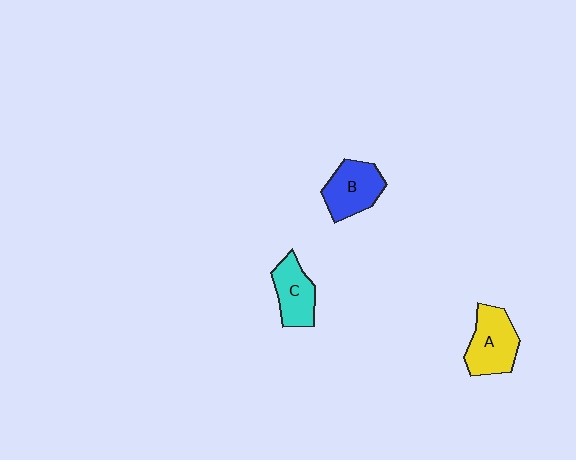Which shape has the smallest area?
Shape C (cyan).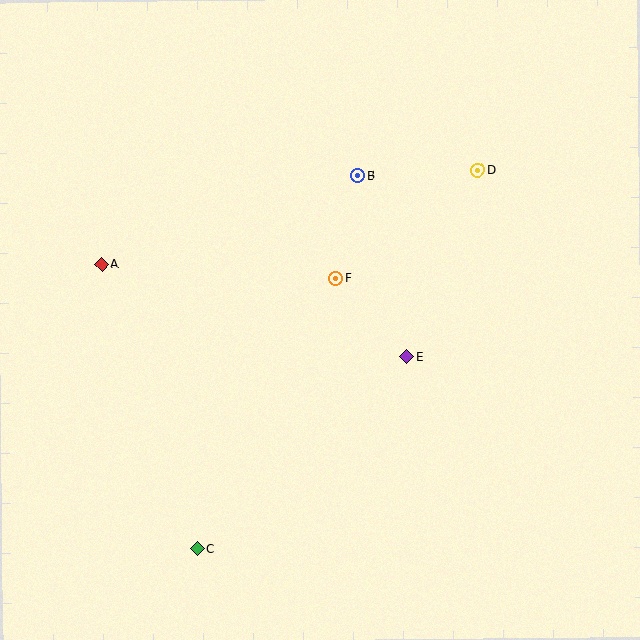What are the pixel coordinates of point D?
Point D is at (478, 170).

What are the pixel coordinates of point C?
Point C is at (197, 549).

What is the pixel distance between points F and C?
The distance between F and C is 304 pixels.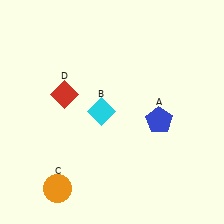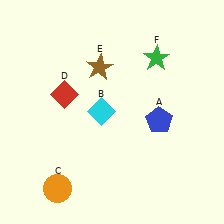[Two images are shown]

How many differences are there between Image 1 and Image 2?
There are 2 differences between the two images.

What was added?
A brown star (E), a green star (F) were added in Image 2.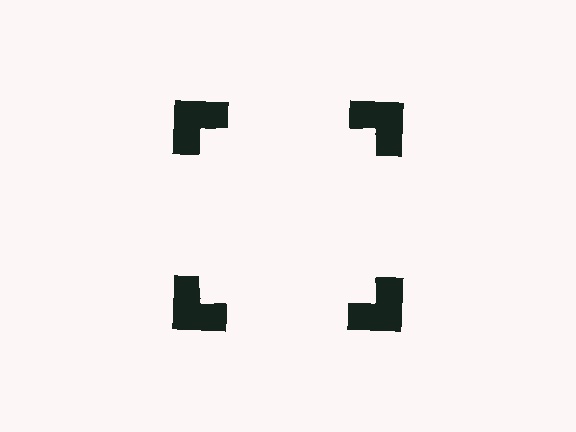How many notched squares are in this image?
There are 4 — one at each vertex of the illusory square.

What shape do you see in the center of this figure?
An illusory square — its edges are inferred from the aligned wedge cuts in the notched squares, not physically drawn.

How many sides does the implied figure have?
4 sides.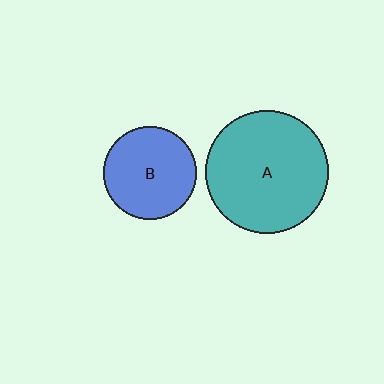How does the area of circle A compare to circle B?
Approximately 1.7 times.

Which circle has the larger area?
Circle A (teal).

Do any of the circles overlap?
No, none of the circles overlap.